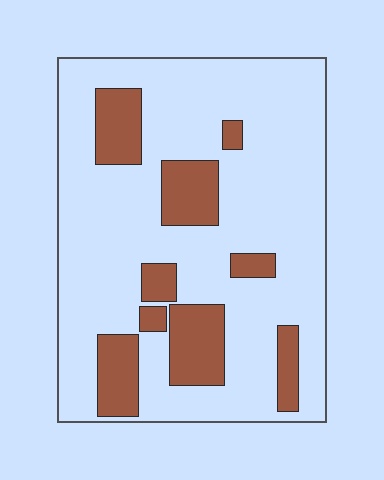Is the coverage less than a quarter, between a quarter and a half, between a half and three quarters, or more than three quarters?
Less than a quarter.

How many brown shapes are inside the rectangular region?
9.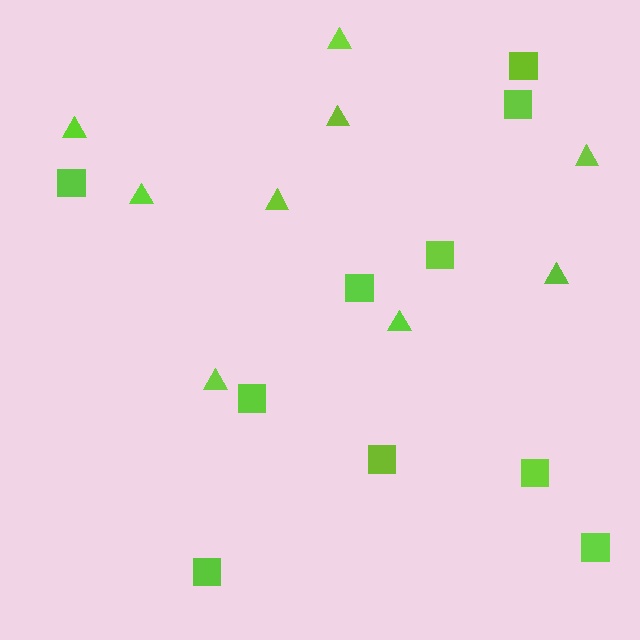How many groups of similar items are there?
There are 2 groups: one group of squares (10) and one group of triangles (9).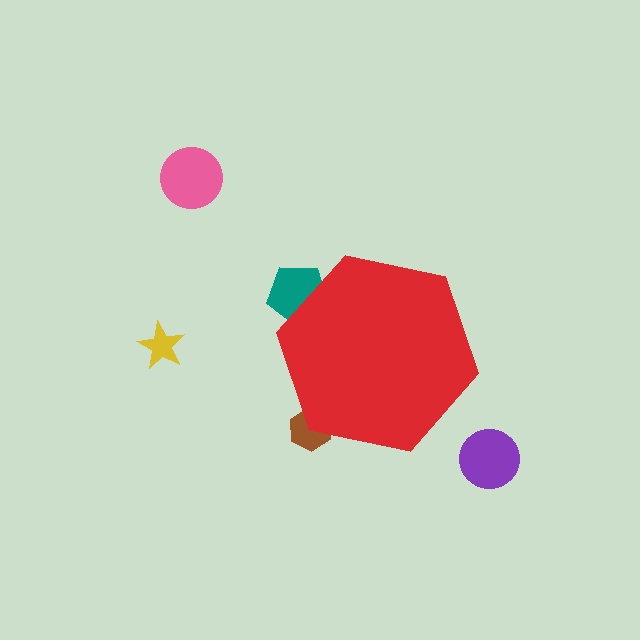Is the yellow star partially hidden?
No, the yellow star is fully visible.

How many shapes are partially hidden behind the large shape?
2 shapes are partially hidden.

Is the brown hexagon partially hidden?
Yes, the brown hexagon is partially hidden behind the red hexagon.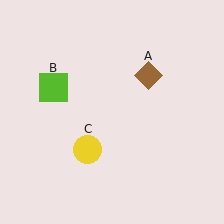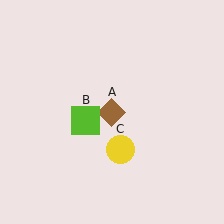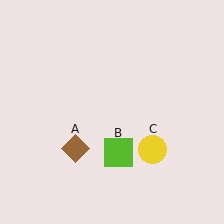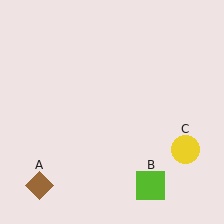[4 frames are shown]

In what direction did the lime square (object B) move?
The lime square (object B) moved down and to the right.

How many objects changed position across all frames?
3 objects changed position: brown diamond (object A), lime square (object B), yellow circle (object C).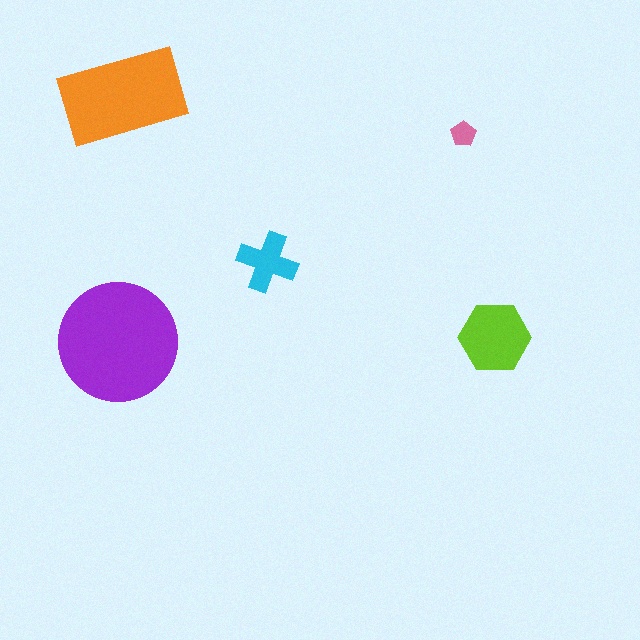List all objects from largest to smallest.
The purple circle, the orange rectangle, the lime hexagon, the cyan cross, the pink pentagon.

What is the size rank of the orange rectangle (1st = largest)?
2nd.